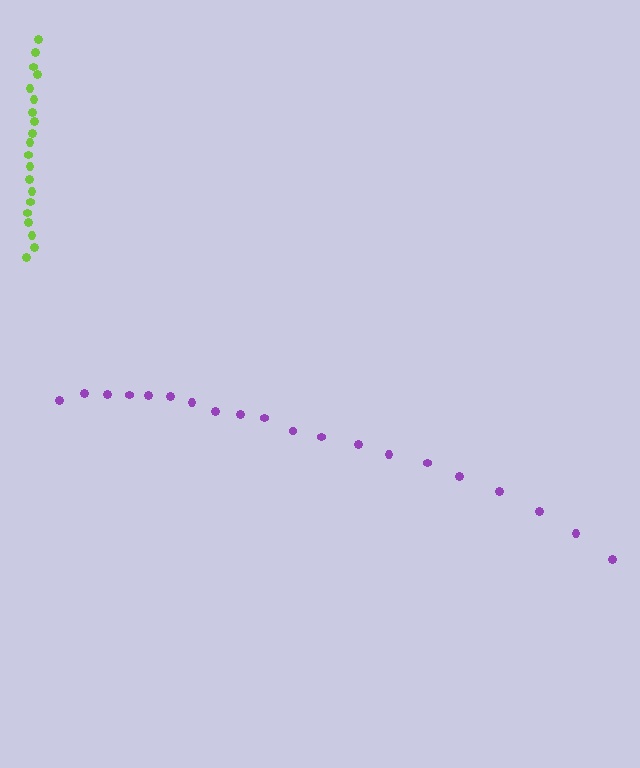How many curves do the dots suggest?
There are 2 distinct paths.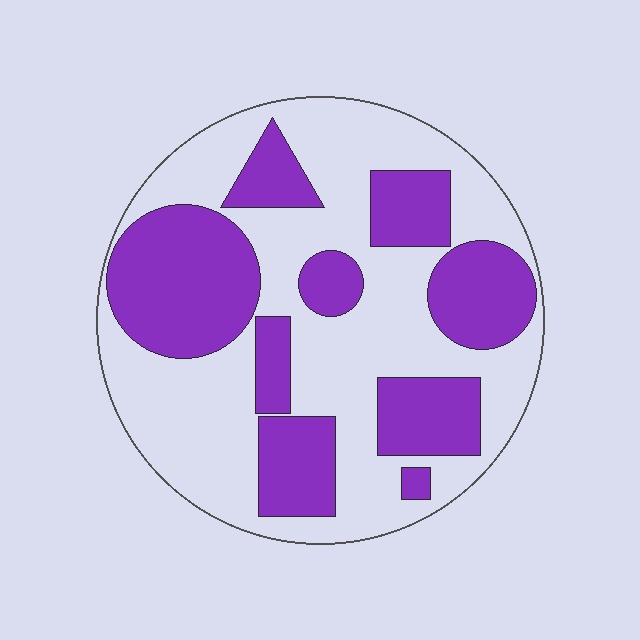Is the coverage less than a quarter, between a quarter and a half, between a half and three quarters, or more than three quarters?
Between a quarter and a half.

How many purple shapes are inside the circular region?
9.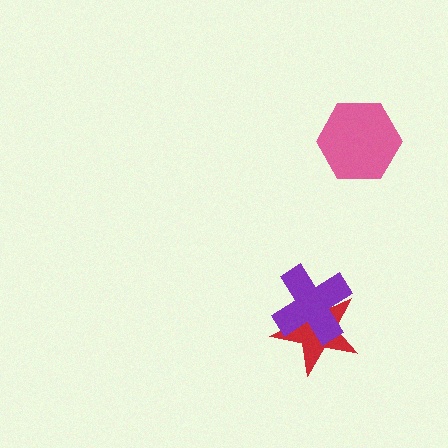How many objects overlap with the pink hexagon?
0 objects overlap with the pink hexagon.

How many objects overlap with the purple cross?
1 object overlaps with the purple cross.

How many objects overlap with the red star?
1 object overlaps with the red star.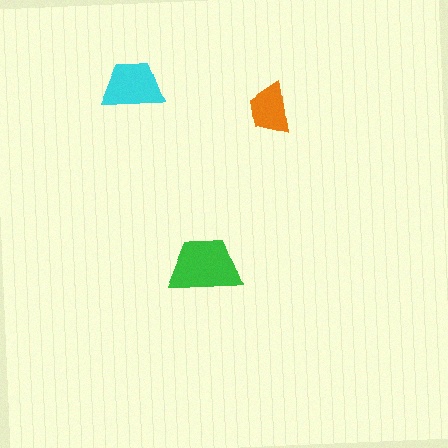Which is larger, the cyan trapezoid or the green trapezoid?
The green one.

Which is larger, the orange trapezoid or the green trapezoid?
The green one.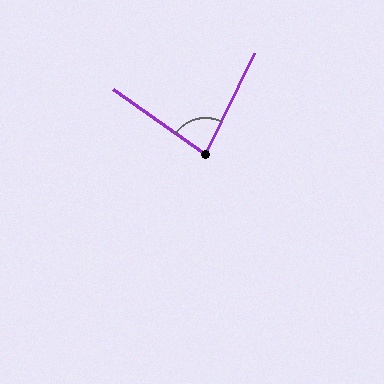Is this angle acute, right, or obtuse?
It is acute.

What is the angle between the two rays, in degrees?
Approximately 81 degrees.